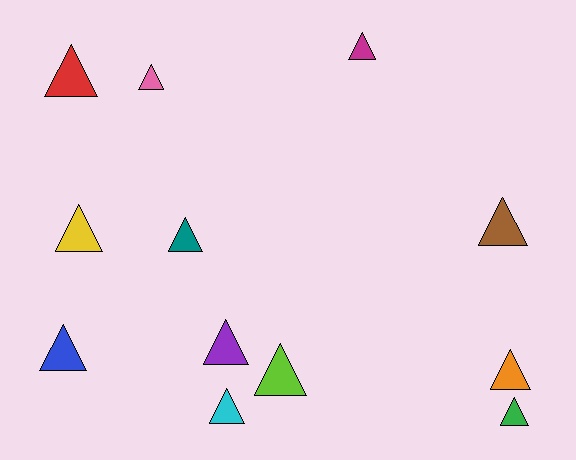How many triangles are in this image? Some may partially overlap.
There are 12 triangles.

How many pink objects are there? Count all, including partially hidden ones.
There is 1 pink object.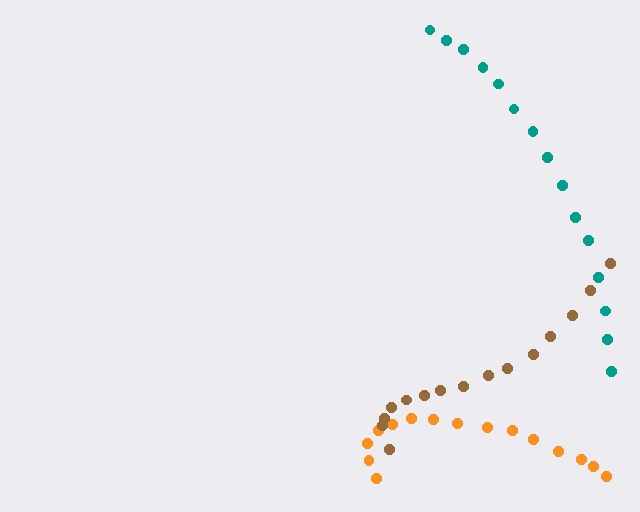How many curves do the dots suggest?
There are 3 distinct paths.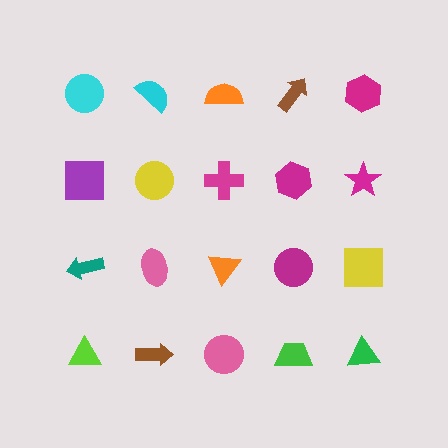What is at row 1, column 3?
An orange semicircle.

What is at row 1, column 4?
A brown arrow.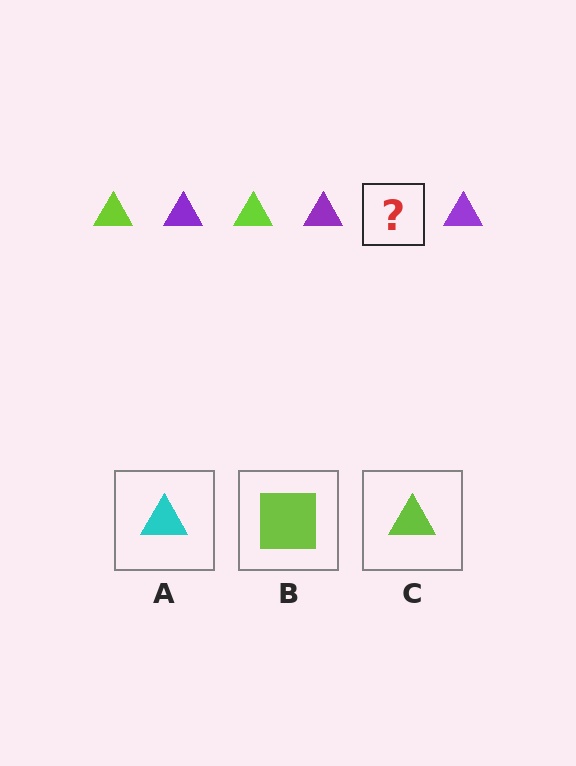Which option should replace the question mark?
Option C.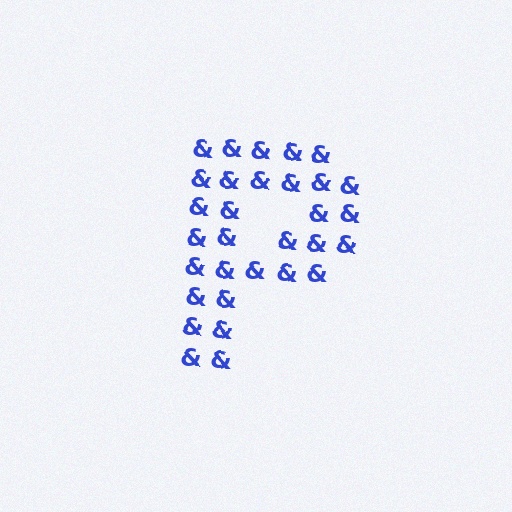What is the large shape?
The large shape is the letter P.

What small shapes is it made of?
It is made of small ampersands.